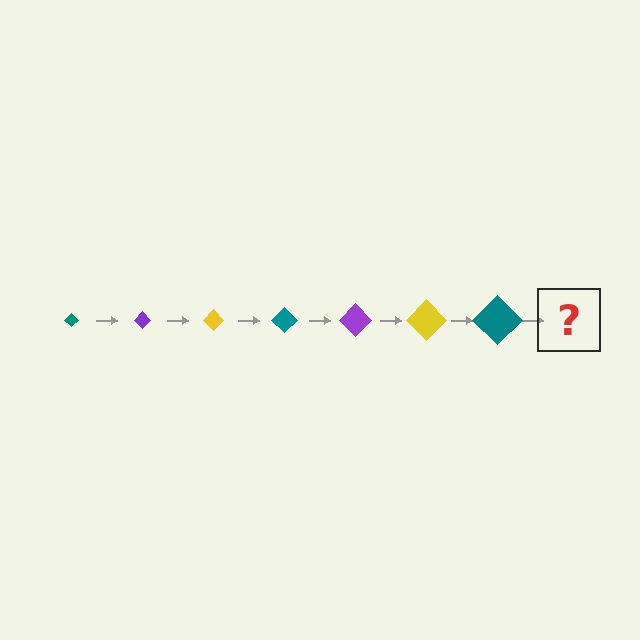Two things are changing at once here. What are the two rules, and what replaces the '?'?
The two rules are that the diamond grows larger each step and the color cycles through teal, purple, and yellow. The '?' should be a purple diamond, larger than the previous one.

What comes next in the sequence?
The next element should be a purple diamond, larger than the previous one.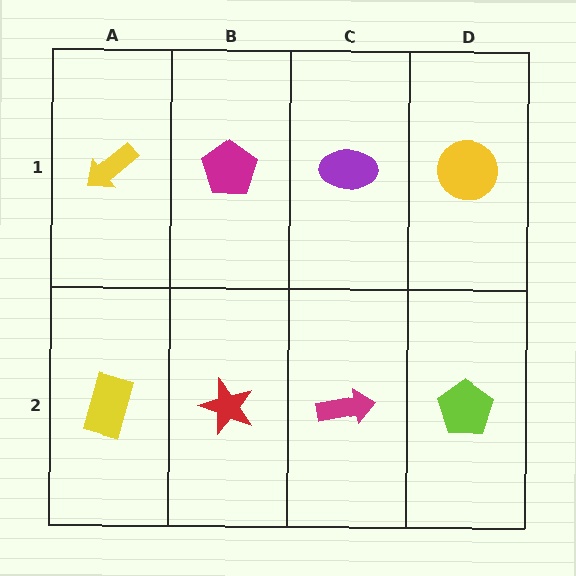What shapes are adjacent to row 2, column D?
A yellow circle (row 1, column D), a magenta arrow (row 2, column C).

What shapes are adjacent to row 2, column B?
A magenta pentagon (row 1, column B), a yellow rectangle (row 2, column A), a magenta arrow (row 2, column C).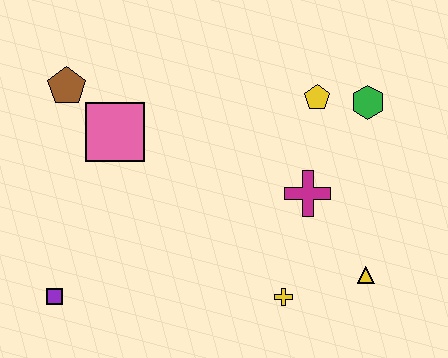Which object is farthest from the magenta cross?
The purple square is farthest from the magenta cross.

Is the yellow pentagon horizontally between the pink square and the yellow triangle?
Yes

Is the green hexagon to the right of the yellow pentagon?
Yes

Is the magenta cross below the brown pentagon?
Yes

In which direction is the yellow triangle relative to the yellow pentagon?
The yellow triangle is below the yellow pentagon.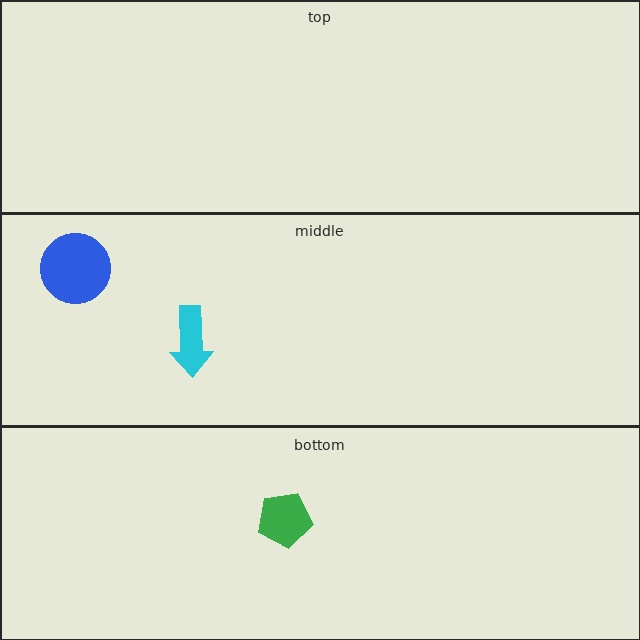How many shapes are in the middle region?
2.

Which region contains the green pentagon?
The bottom region.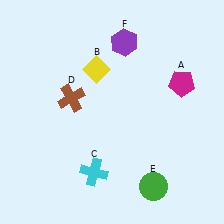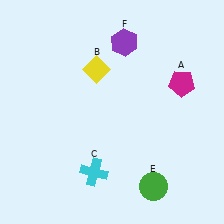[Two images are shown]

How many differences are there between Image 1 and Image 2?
There is 1 difference between the two images.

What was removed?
The brown cross (D) was removed in Image 2.